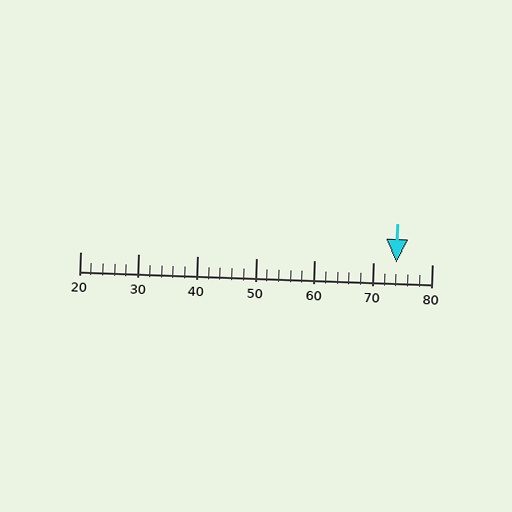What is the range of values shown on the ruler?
The ruler shows values from 20 to 80.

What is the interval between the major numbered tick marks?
The major tick marks are spaced 10 units apart.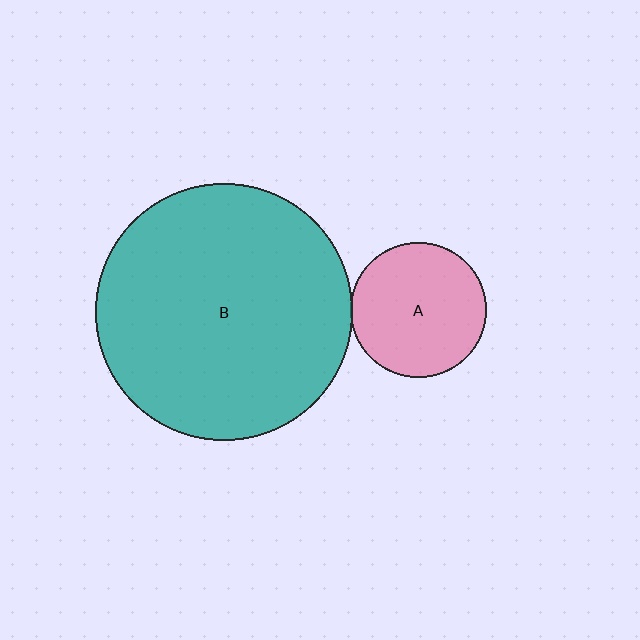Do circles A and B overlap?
Yes.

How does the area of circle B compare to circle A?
Approximately 3.6 times.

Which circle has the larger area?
Circle B (teal).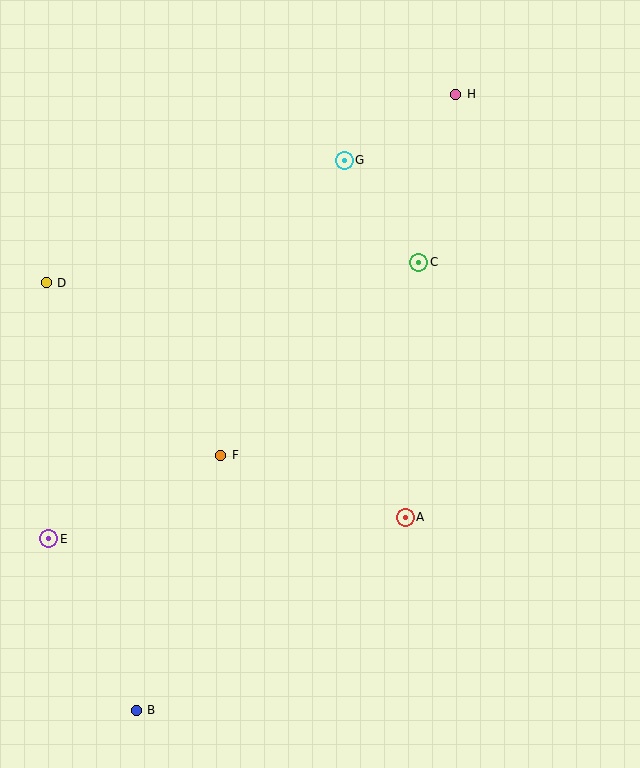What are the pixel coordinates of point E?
Point E is at (49, 539).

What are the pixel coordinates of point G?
Point G is at (344, 160).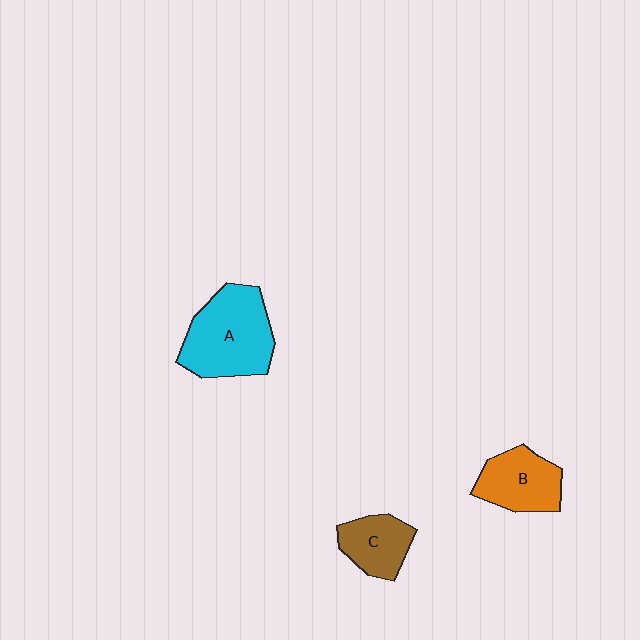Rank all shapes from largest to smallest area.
From largest to smallest: A (cyan), B (orange), C (brown).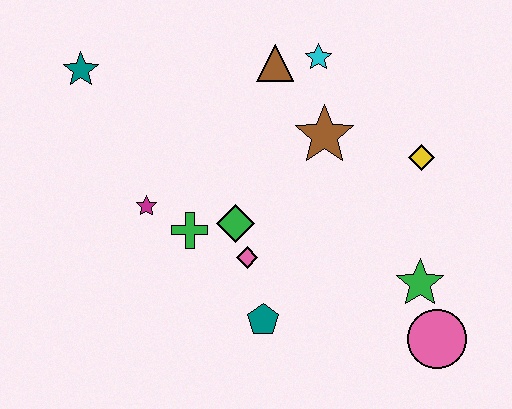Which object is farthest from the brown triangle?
The pink circle is farthest from the brown triangle.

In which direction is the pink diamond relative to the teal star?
The pink diamond is below the teal star.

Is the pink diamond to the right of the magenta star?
Yes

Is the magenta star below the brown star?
Yes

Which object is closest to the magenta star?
The green cross is closest to the magenta star.